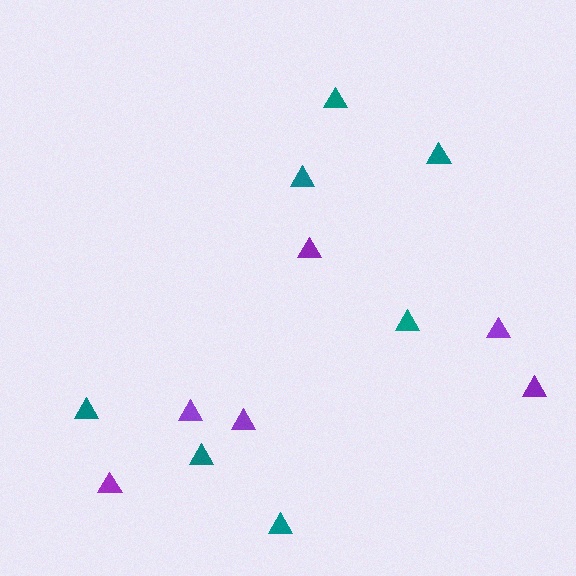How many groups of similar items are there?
There are 2 groups: one group of purple triangles (6) and one group of teal triangles (7).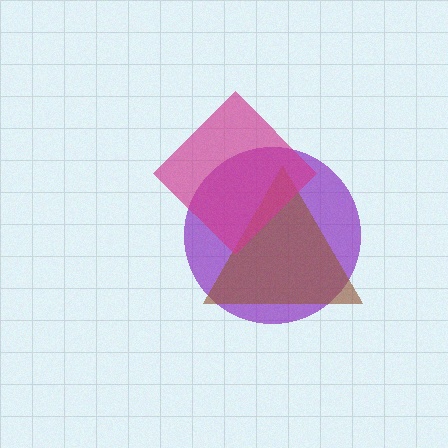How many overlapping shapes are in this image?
There are 3 overlapping shapes in the image.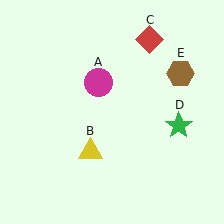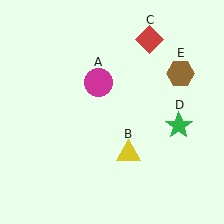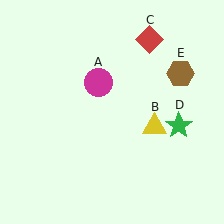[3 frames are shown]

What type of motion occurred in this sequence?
The yellow triangle (object B) rotated counterclockwise around the center of the scene.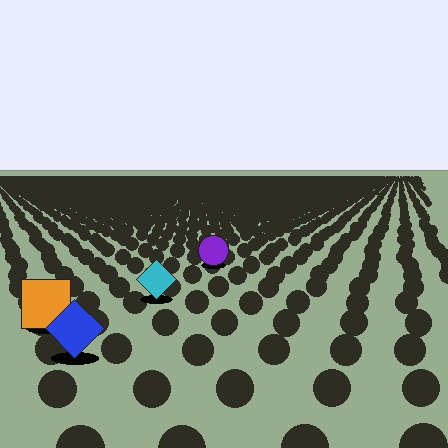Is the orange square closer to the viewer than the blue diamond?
No. The blue diamond is closer — you can tell from the texture gradient: the ground texture is coarser near it.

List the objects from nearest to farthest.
From nearest to farthest: the blue diamond, the orange square, the cyan diamond, the purple circle.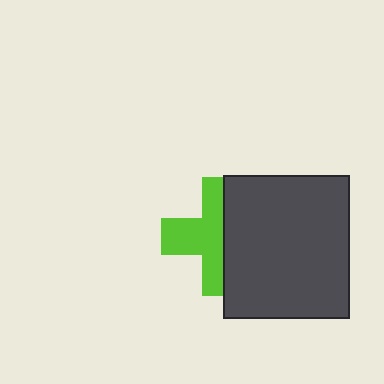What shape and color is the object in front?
The object in front is a dark gray rectangle.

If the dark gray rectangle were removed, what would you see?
You would see the complete lime cross.